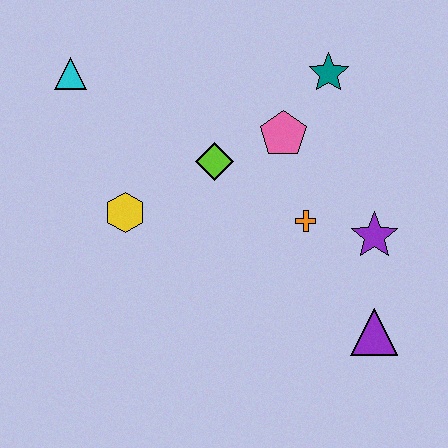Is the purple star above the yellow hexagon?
No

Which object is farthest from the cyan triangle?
The purple triangle is farthest from the cyan triangle.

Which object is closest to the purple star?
The orange cross is closest to the purple star.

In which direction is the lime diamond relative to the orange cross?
The lime diamond is to the left of the orange cross.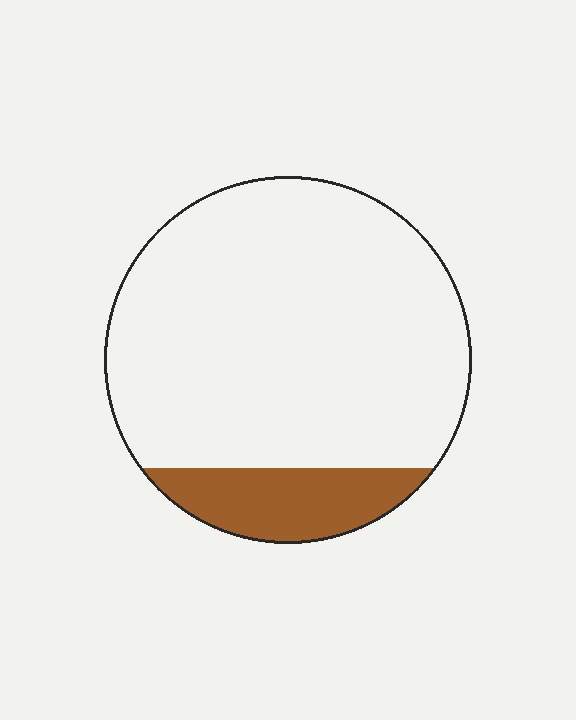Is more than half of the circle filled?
No.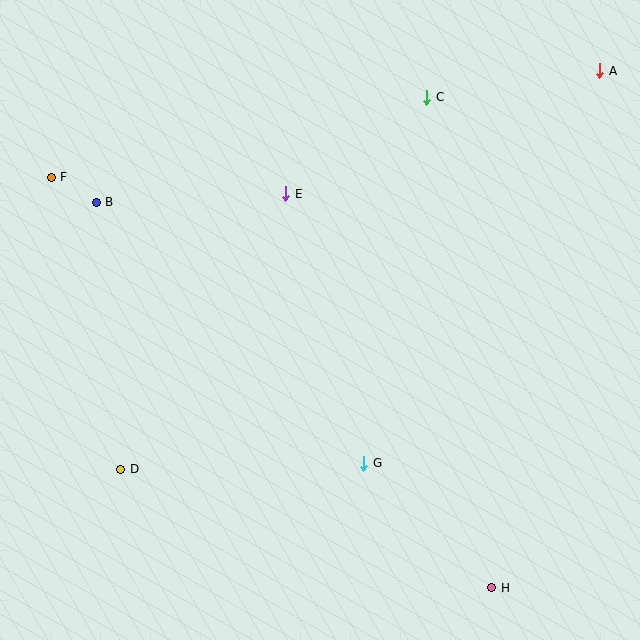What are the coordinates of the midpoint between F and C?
The midpoint between F and C is at (239, 137).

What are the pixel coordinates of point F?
Point F is at (51, 177).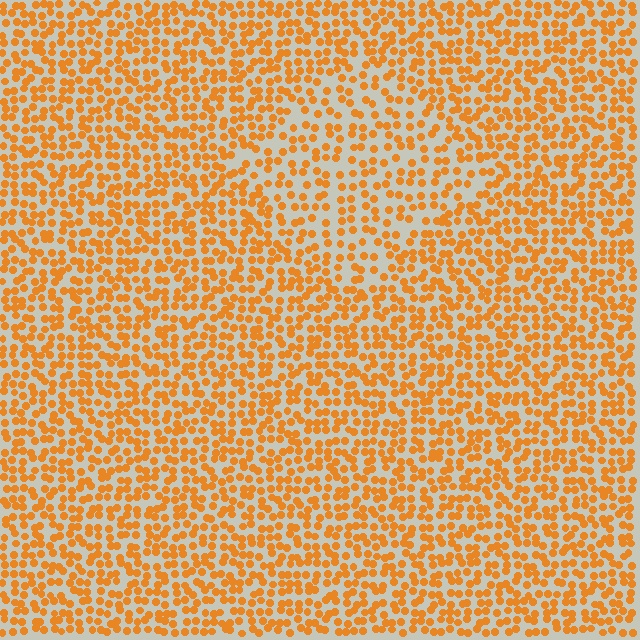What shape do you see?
I see a diamond.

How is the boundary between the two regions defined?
The boundary is defined by a change in element density (approximately 1.6x ratio). All elements are the same color, size, and shape.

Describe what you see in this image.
The image contains small orange elements arranged at two different densities. A diamond-shaped region is visible where the elements are less densely packed than the surrounding area.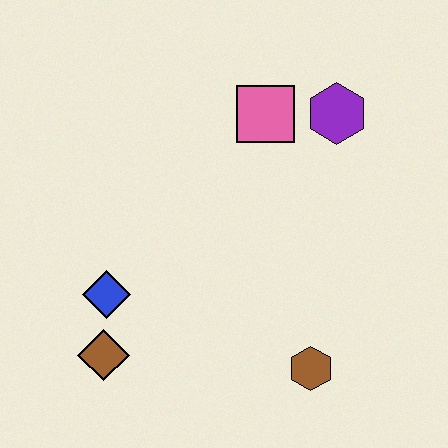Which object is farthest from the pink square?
The brown diamond is farthest from the pink square.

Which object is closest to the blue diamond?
The brown diamond is closest to the blue diamond.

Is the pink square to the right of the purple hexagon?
No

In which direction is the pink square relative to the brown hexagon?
The pink square is above the brown hexagon.